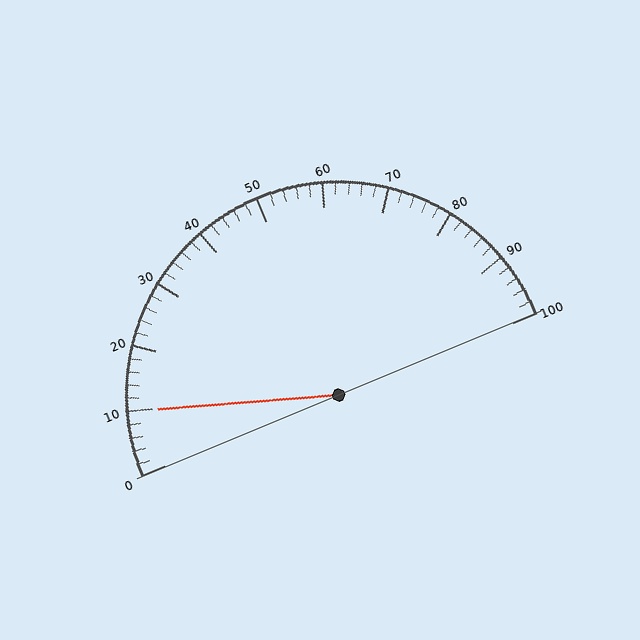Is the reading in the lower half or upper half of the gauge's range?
The reading is in the lower half of the range (0 to 100).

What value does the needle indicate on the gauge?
The needle indicates approximately 10.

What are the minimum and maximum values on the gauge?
The gauge ranges from 0 to 100.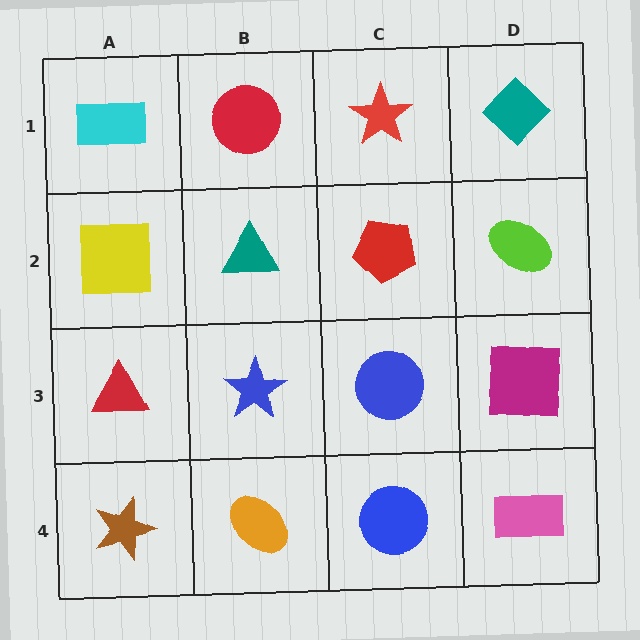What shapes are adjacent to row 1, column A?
A yellow square (row 2, column A), a red circle (row 1, column B).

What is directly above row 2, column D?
A teal diamond.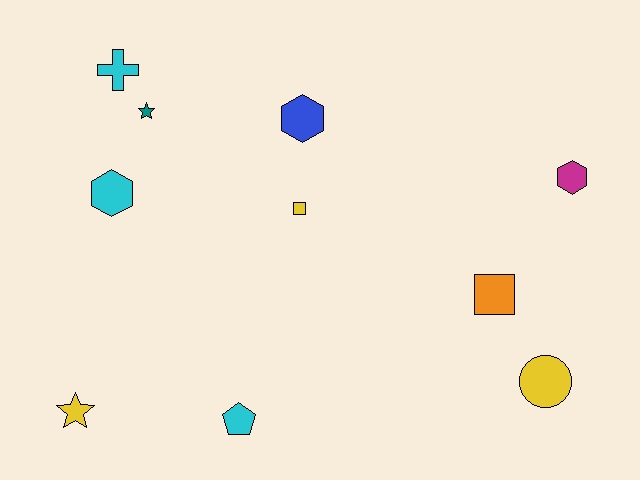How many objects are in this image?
There are 10 objects.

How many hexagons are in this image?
There are 3 hexagons.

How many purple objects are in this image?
There are no purple objects.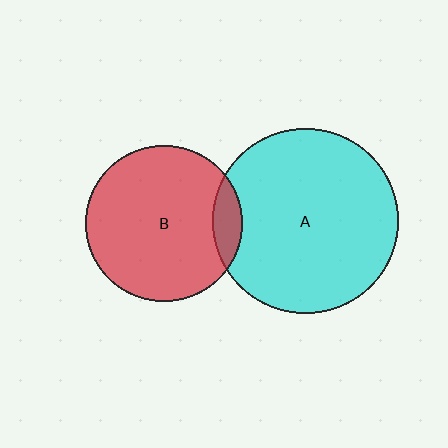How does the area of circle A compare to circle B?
Approximately 1.4 times.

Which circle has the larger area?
Circle A (cyan).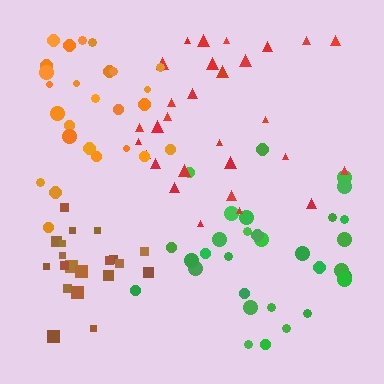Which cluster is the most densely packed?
Brown.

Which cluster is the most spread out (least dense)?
Red.